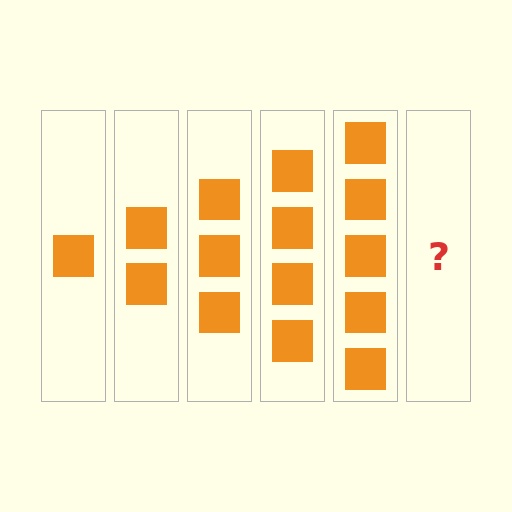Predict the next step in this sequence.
The next step is 6 squares.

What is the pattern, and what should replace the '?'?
The pattern is that each step adds one more square. The '?' should be 6 squares.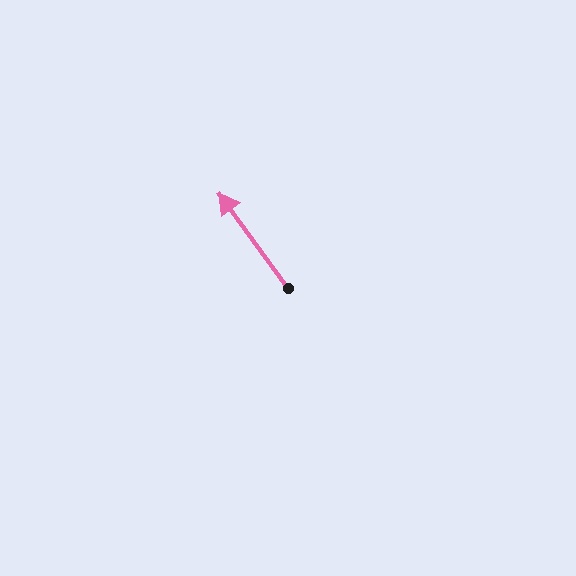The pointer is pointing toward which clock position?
Roughly 11 o'clock.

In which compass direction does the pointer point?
Northwest.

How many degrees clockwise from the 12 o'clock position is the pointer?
Approximately 324 degrees.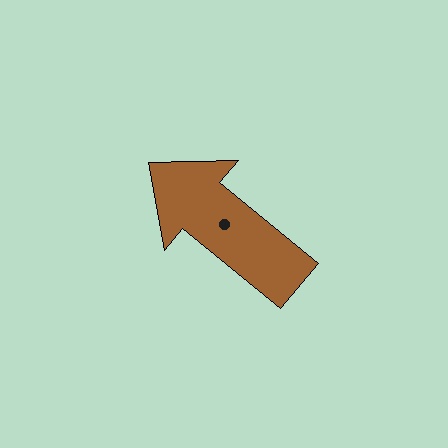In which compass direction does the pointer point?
Northwest.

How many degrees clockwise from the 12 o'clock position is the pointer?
Approximately 309 degrees.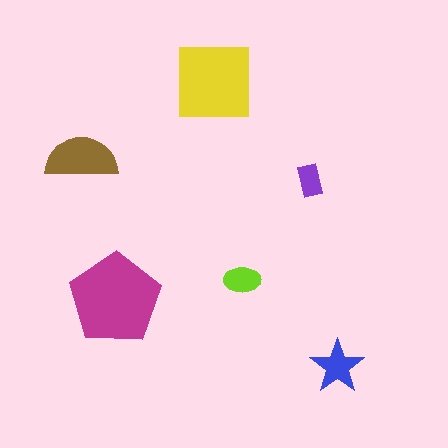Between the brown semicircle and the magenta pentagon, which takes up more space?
The magenta pentagon.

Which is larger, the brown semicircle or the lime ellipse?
The brown semicircle.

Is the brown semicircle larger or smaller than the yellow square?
Smaller.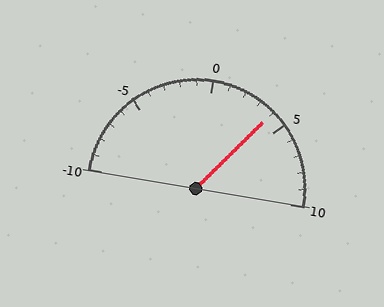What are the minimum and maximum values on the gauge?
The gauge ranges from -10 to 10.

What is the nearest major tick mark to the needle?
The nearest major tick mark is 5.